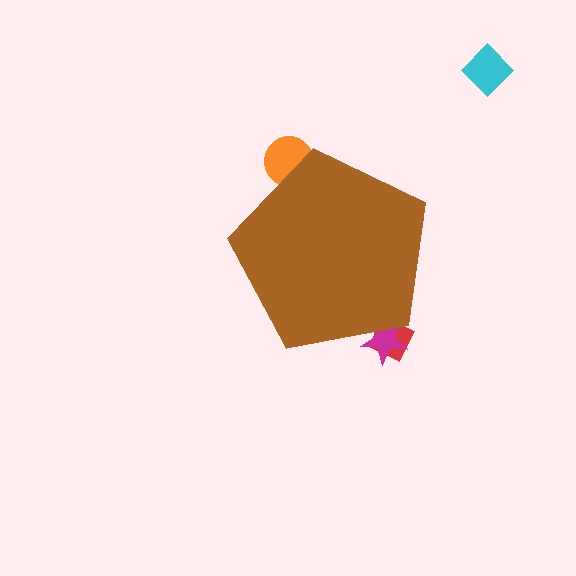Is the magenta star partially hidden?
Yes, the magenta star is partially hidden behind the brown pentagon.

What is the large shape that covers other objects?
A brown pentagon.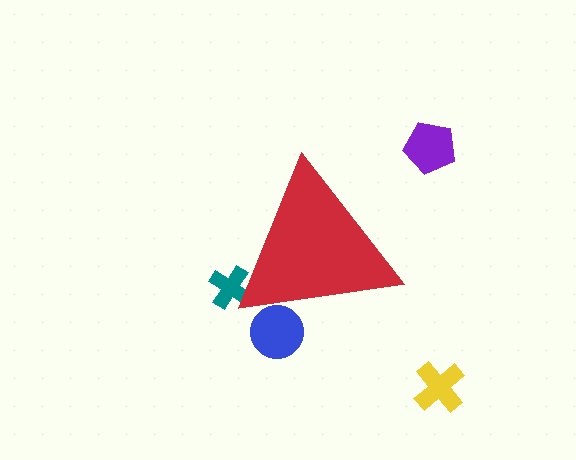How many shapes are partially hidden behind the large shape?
2 shapes are partially hidden.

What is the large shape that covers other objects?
A red triangle.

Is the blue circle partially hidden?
Yes, the blue circle is partially hidden behind the red triangle.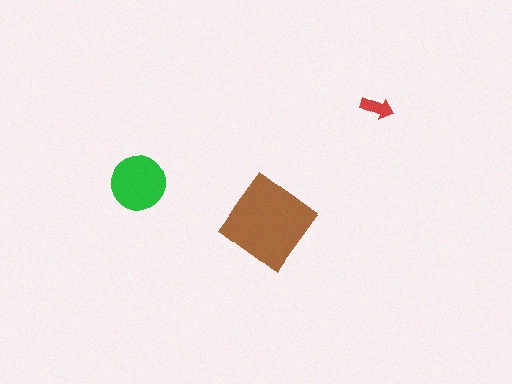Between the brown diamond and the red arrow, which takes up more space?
The brown diamond.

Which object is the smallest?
The red arrow.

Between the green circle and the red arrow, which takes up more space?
The green circle.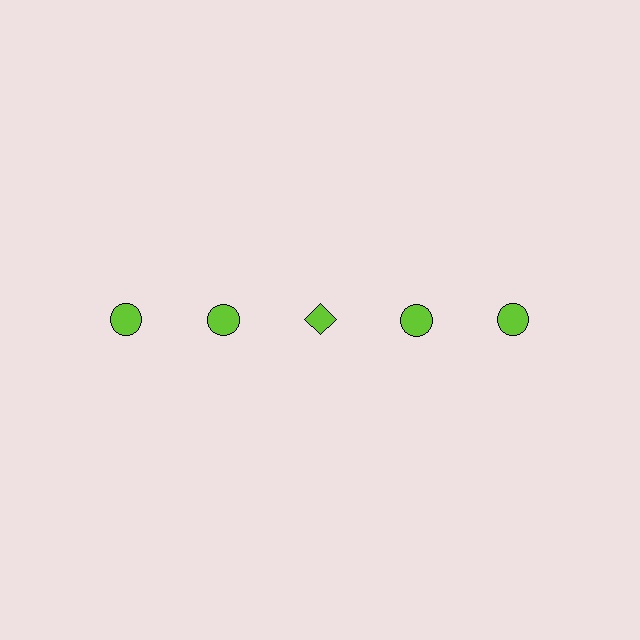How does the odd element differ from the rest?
It has a different shape: diamond instead of circle.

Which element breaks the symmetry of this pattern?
The lime diamond in the top row, center column breaks the symmetry. All other shapes are lime circles.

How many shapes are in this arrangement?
There are 5 shapes arranged in a grid pattern.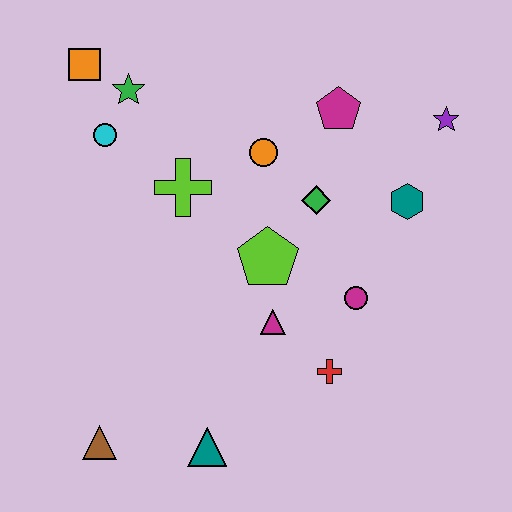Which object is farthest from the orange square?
The teal triangle is farthest from the orange square.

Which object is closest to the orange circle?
The green diamond is closest to the orange circle.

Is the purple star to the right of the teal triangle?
Yes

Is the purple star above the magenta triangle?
Yes